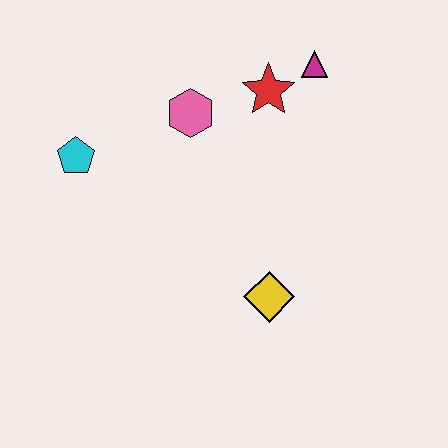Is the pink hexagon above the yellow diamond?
Yes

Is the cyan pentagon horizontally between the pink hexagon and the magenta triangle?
No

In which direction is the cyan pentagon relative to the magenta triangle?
The cyan pentagon is to the left of the magenta triangle.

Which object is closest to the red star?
The magenta triangle is closest to the red star.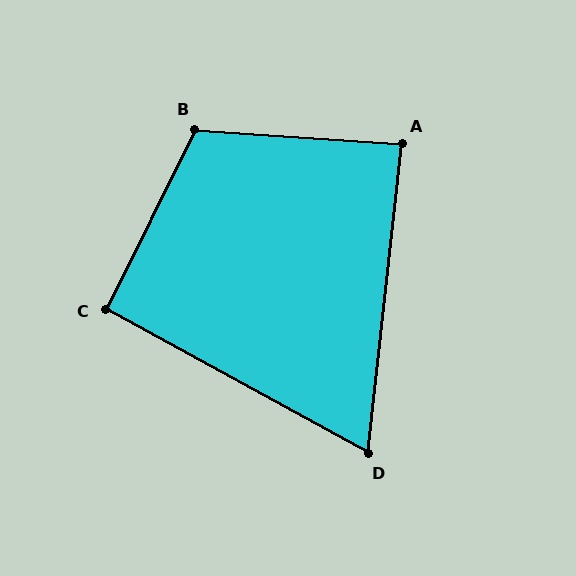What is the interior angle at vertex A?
Approximately 88 degrees (approximately right).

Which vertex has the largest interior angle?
B, at approximately 112 degrees.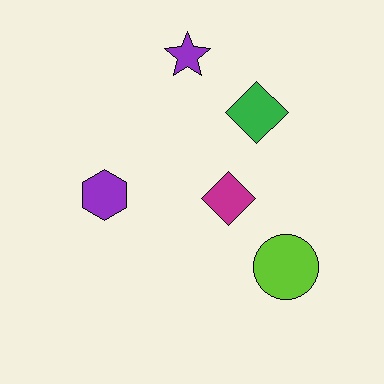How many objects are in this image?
There are 5 objects.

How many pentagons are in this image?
There are no pentagons.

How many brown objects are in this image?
There are no brown objects.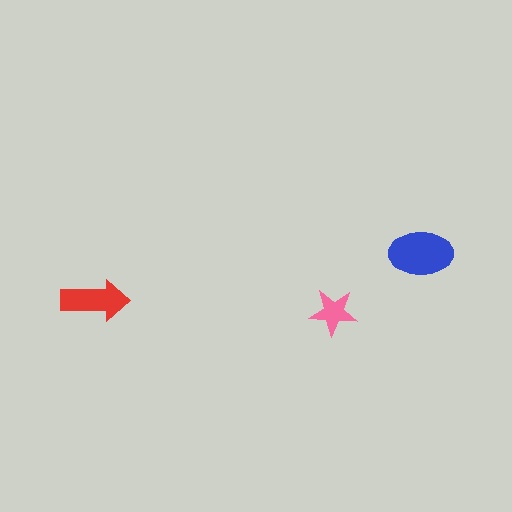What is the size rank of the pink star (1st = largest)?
3rd.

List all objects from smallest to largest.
The pink star, the red arrow, the blue ellipse.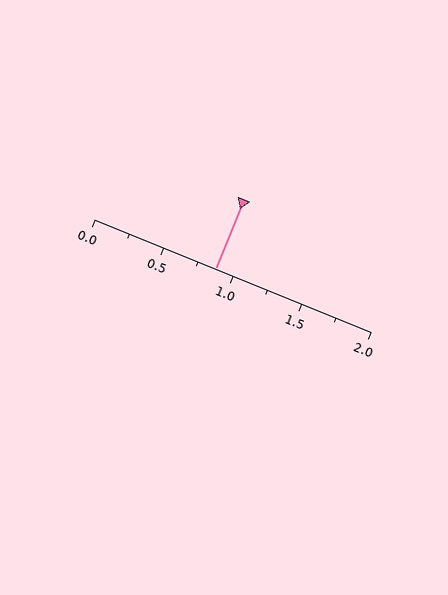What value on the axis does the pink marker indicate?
The marker indicates approximately 0.88.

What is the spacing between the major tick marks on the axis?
The major ticks are spaced 0.5 apart.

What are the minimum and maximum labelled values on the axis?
The axis runs from 0.0 to 2.0.